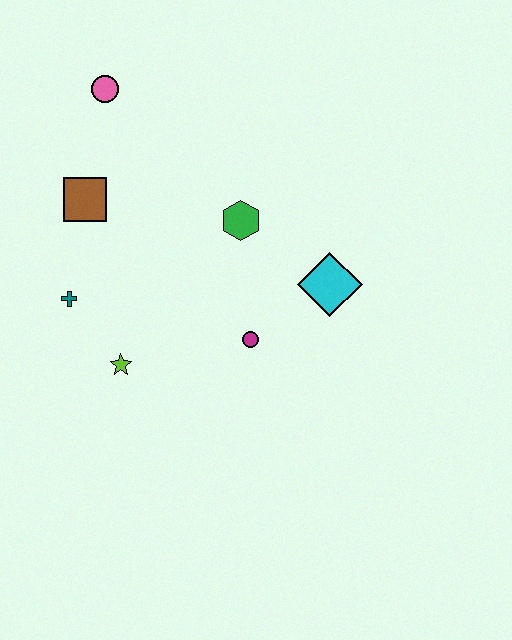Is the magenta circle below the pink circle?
Yes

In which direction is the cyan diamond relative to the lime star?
The cyan diamond is to the right of the lime star.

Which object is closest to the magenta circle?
The cyan diamond is closest to the magenta circle.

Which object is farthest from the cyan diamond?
The pink circle is farthest from the cyan diamond.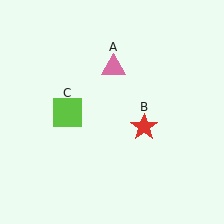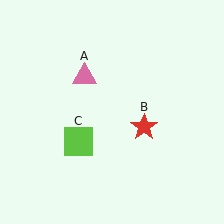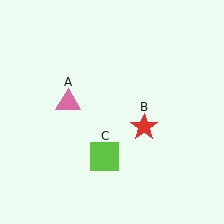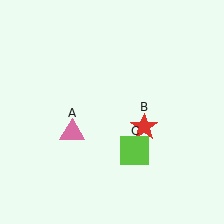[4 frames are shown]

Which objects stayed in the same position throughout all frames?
Red star (object B) remained stationary.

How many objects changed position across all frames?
2 objects changed position: pink triangle (object A), lime square (object C).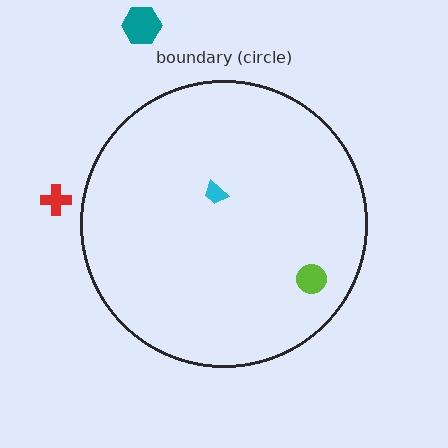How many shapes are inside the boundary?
2 inside, 2 outside.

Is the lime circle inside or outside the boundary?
Inside.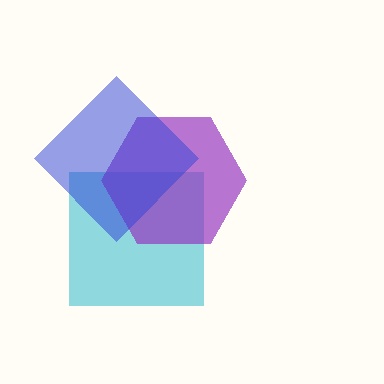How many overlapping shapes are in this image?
There are 3 overlapping shapes in the image.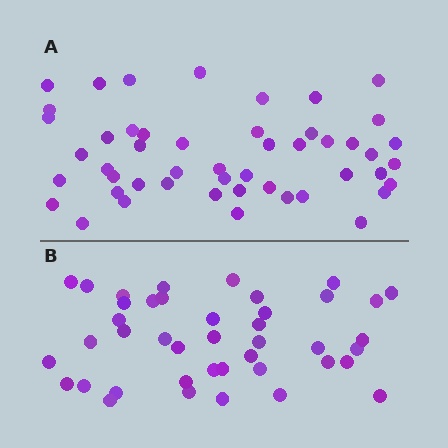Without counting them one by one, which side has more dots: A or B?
Region A (the top region) has more dots.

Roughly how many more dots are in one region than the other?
Region A has roughly 8 or so more dots than region B.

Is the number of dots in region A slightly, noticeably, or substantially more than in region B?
Region A has only slightly more — the two regions are fairly close. The ratio is roughly 1.2 to 1.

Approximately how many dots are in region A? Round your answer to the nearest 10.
About 50 dots. (The exact count is 49, which rounds to 50.)